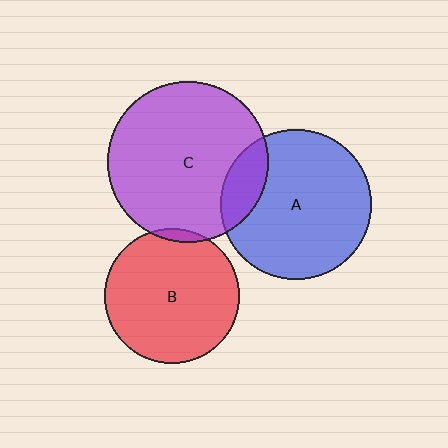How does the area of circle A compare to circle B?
Approximately 1.2 times.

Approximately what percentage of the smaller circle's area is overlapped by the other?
Approximately 15%.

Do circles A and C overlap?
Yes.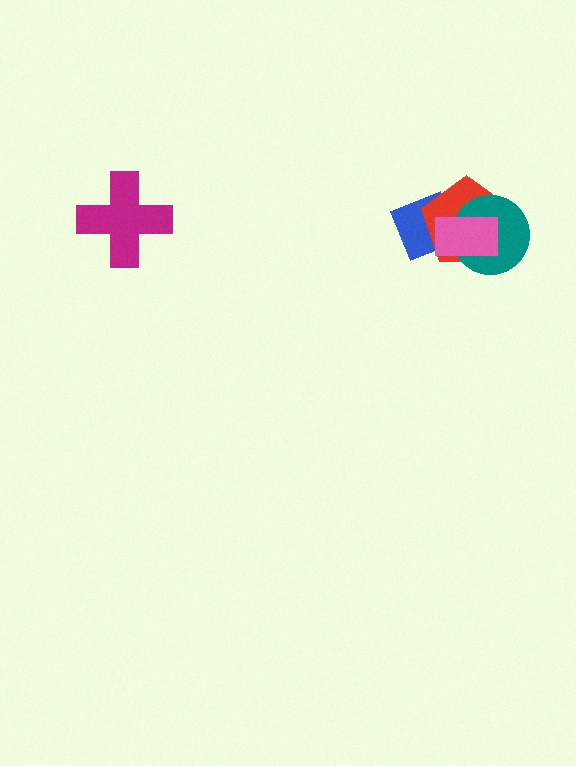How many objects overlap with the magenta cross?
0 objects overlap with the magenta cross.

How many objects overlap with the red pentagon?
3 objects overlap with the red pentagon.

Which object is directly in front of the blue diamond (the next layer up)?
The red pentagon is directly in front of the blue diamond.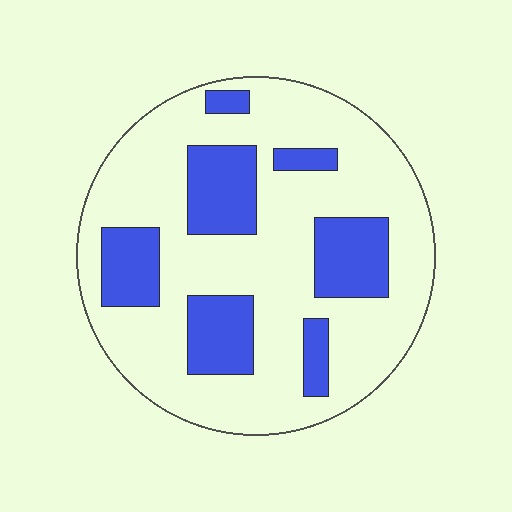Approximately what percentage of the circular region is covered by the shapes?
Approximately 25%.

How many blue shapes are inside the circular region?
7.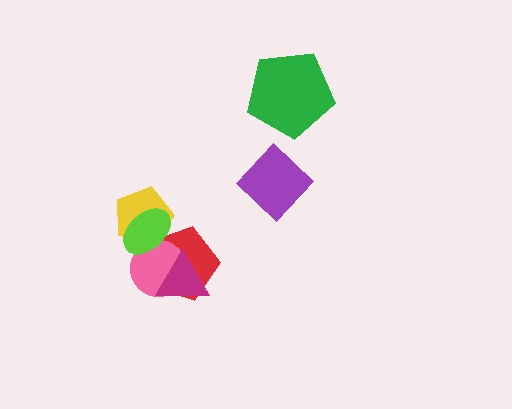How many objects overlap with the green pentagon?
0 objects overlap with the green pentagon.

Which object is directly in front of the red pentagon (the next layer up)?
The pink circle is directly in front of the red pentagon.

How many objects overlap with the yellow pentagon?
2 objects overlap with the yellow pentagon.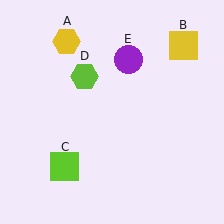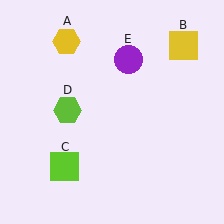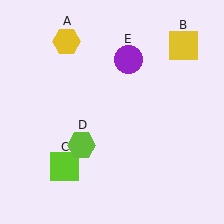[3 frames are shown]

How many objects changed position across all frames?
1 object changed position: lime hexagon (object D).